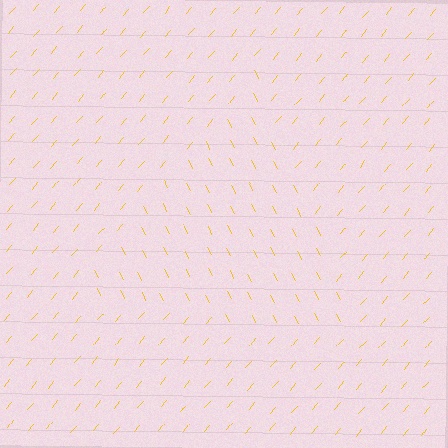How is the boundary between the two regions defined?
The boundary is defined purely by a change in line orientation (approximately 67 degrees difference). All lines are the same color and thickness.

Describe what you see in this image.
The image is filled with small yellow line segments. A triangle region in the image has lines oriented differently from the surrounding lines, creating a visible texture boundary.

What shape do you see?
I see a triangle.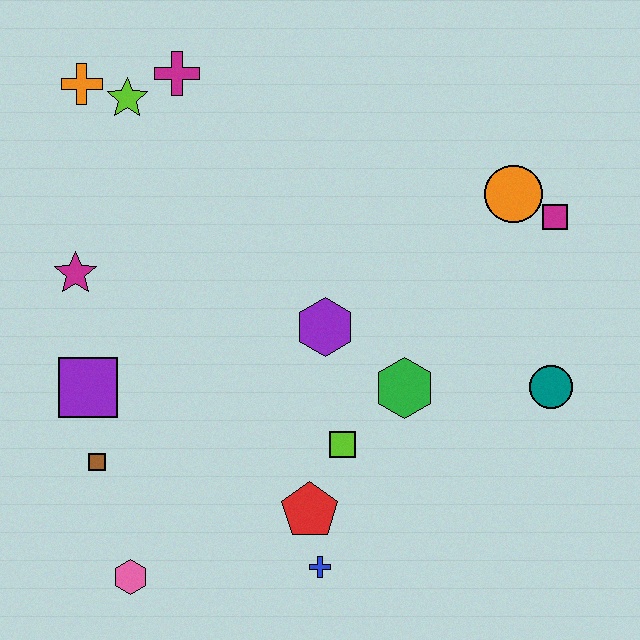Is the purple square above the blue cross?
Yes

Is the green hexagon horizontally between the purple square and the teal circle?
Yes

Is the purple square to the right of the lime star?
No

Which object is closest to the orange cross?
The lime star is closest to the orange cross.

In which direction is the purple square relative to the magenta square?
The purple square is to the left of the magenta square.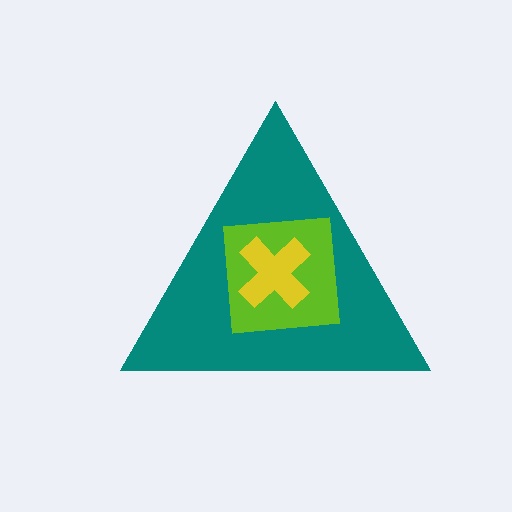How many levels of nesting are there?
3.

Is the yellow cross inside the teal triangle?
Yes.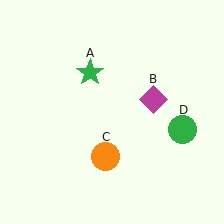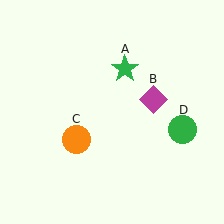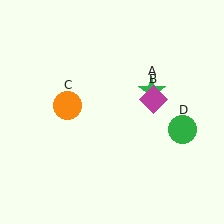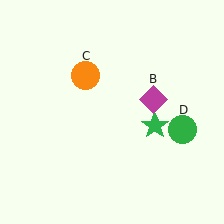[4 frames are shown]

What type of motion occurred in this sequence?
The green star (object A), orange circle (object C) rotated clockwise around the center of the scene.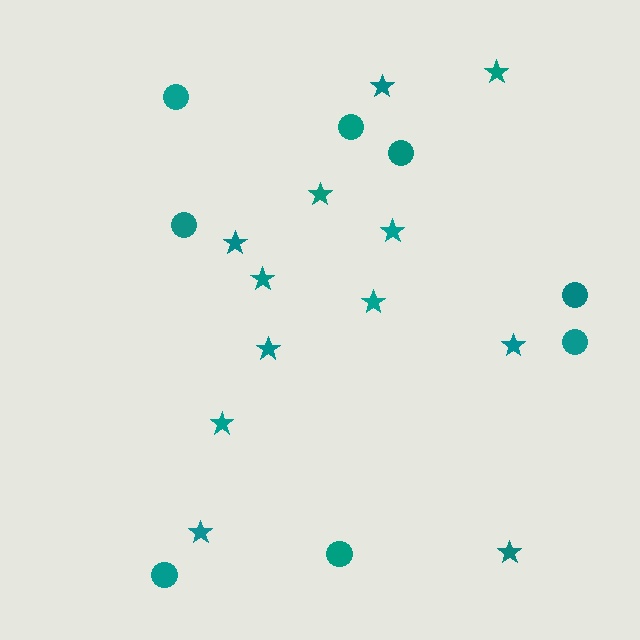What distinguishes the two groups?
There are 2 groups: one group of circles (8) and one group of stars (12).